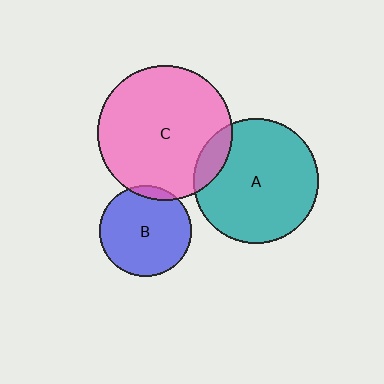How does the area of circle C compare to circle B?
Approximately 2.2 times.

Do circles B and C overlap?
Yes.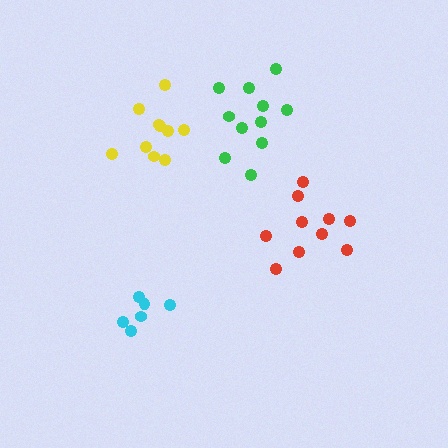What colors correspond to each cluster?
The clusters are colored: yellow, cyan, green, red.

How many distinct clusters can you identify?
There are 4 distinct clusters.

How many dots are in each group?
Group 1: 10 dots, Group 2: 6 dots, Group 3: 11 dots, Group 4: 10 dots (37 total).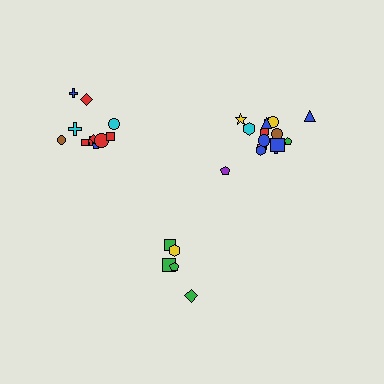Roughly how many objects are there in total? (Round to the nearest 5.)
Roughly 30 objects in total.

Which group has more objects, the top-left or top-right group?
The top-right group.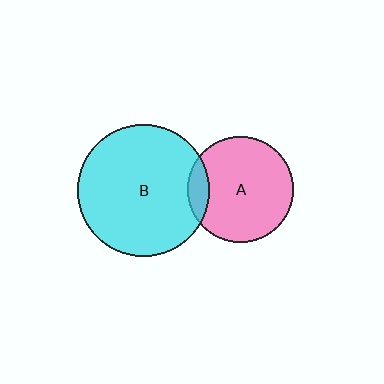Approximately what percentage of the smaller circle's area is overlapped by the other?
Approximately 10%.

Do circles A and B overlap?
Yes.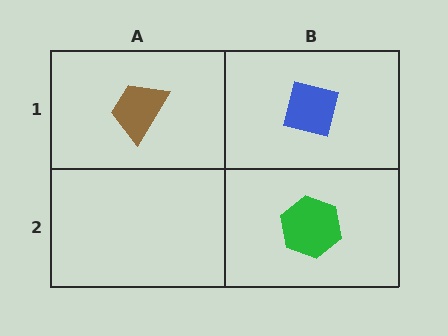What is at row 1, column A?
A brown trapezoid.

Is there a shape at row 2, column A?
No, that cell is empty.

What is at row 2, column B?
A green hexagon.